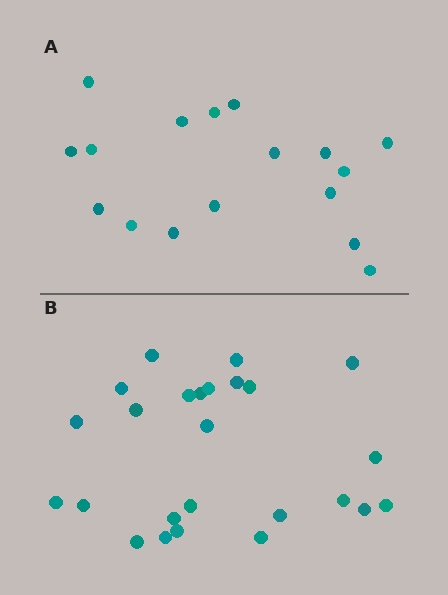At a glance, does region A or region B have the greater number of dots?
Region B (the bottom region) has more dots.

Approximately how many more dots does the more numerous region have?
Region B has roughly 8 or so more dots than region A.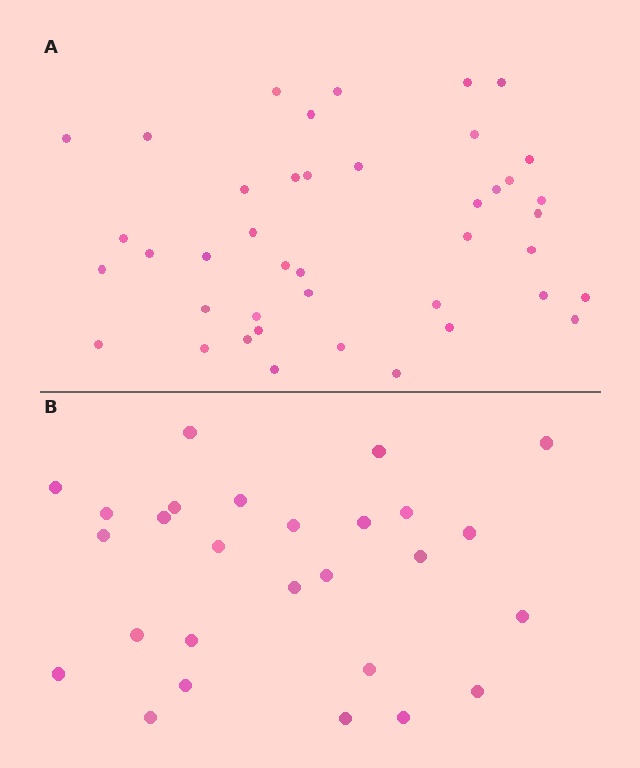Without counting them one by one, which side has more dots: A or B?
Region A (the top region) has more dots.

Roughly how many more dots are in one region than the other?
Region A has approximately 15 more dots than region B.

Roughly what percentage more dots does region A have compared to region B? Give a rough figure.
About 55% more.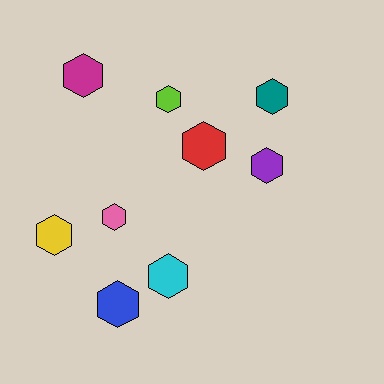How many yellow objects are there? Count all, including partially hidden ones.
There is 1 yellow object.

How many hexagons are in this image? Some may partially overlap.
There are 9 hexagons.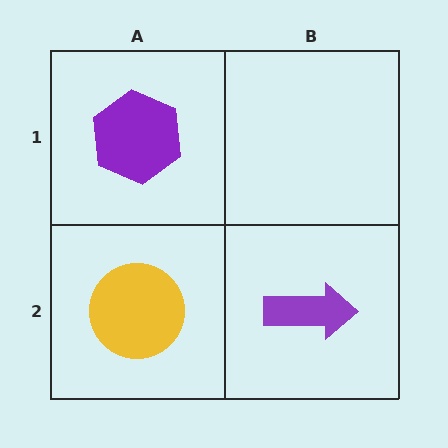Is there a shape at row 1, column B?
No, that cell is empty.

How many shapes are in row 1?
1 shape.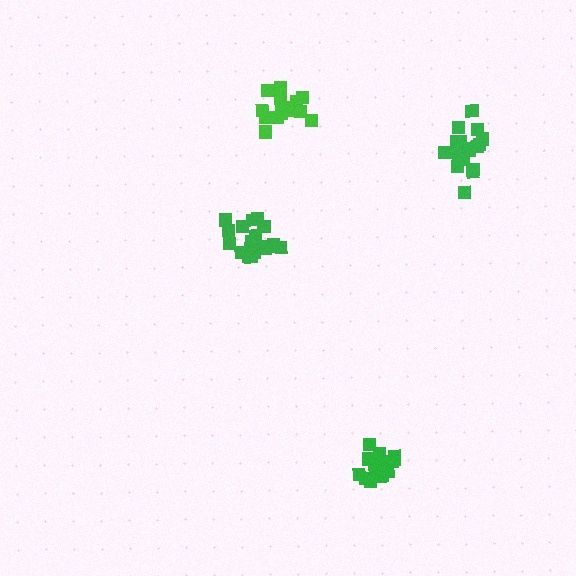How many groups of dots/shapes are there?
There are 4 groups.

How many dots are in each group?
Group 1: 18 dots, Group 2: 20 dots, Group 3: 20 dots, Group 4: 15 dots (73 total).